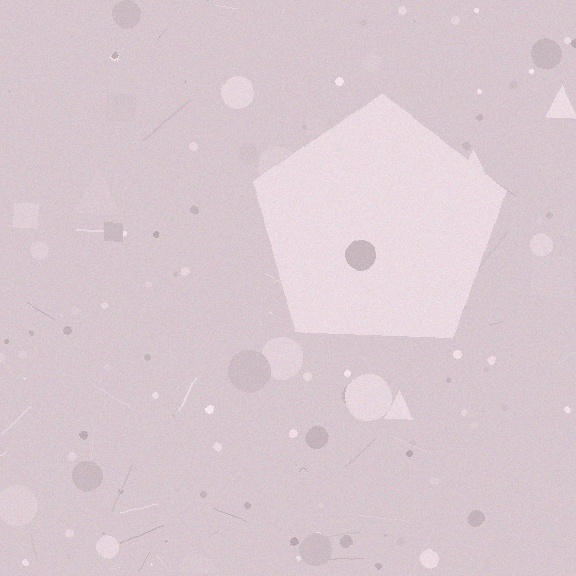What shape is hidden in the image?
A pentagon is hidden in the image.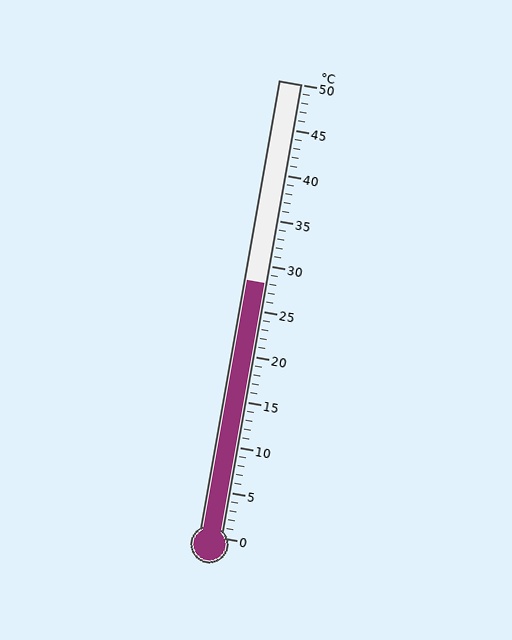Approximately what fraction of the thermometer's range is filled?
The thermometer is filled to approximately 55% of its range.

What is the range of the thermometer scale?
The thermometer scale ranges from 0°C to 50°C.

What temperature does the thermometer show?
The thermometer shows approximately 28°C.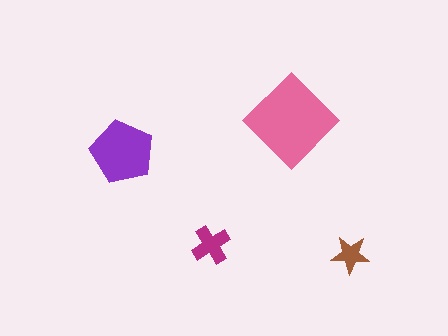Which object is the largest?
The pink diamond.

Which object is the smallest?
The brown star.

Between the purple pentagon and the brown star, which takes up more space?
The purple pentagon.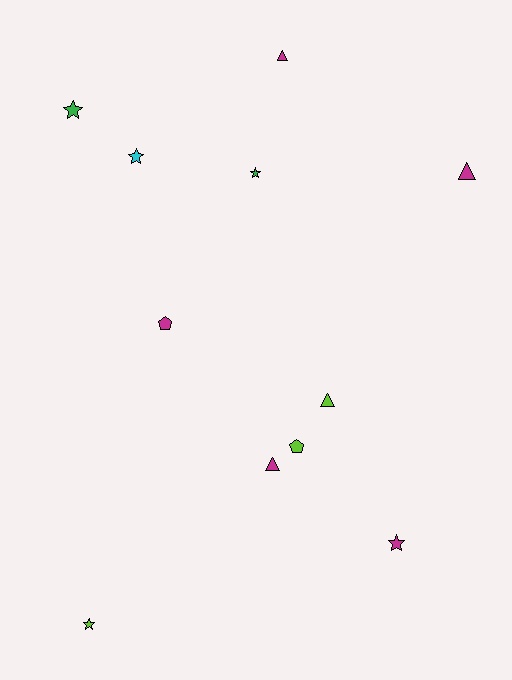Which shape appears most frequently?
Star, with 5 objects.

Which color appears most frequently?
Magenta, with 5 objects.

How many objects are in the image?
There are 11 objects.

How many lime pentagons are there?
There is 1 lime pentagon.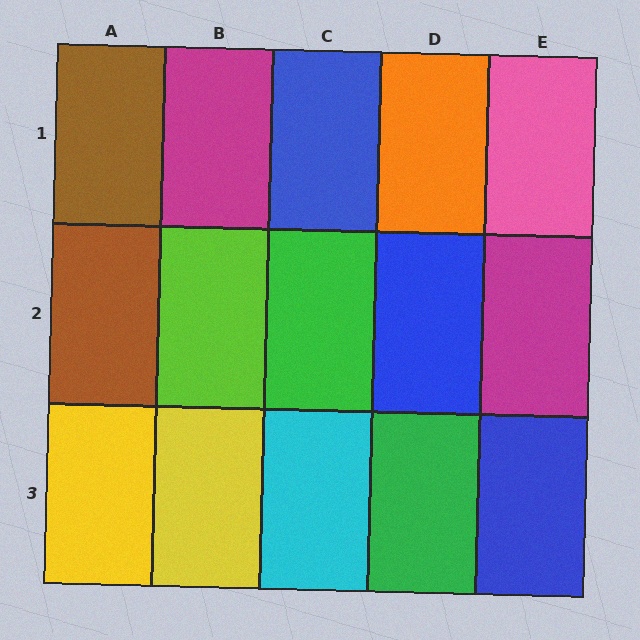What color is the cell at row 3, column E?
Blue.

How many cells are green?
2 cells are green.